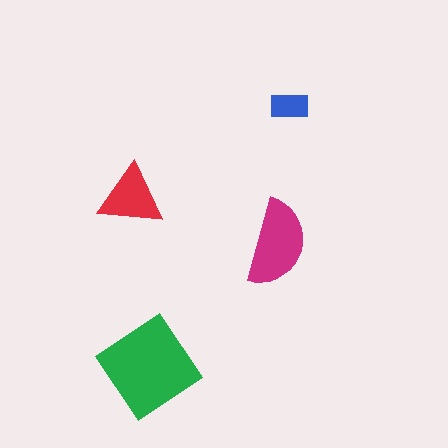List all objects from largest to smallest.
The green diamond, the magenta semicircle, the red triangle, the blue rectangle.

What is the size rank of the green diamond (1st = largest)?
1st.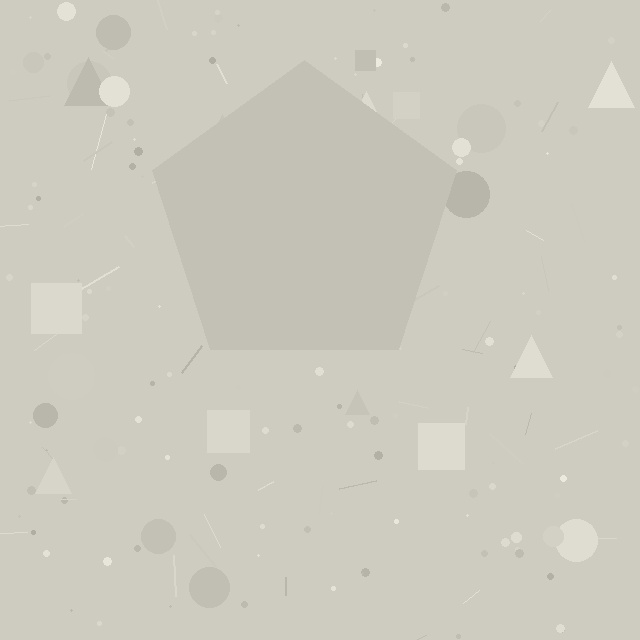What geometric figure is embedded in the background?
A pentagon is embedded in the background.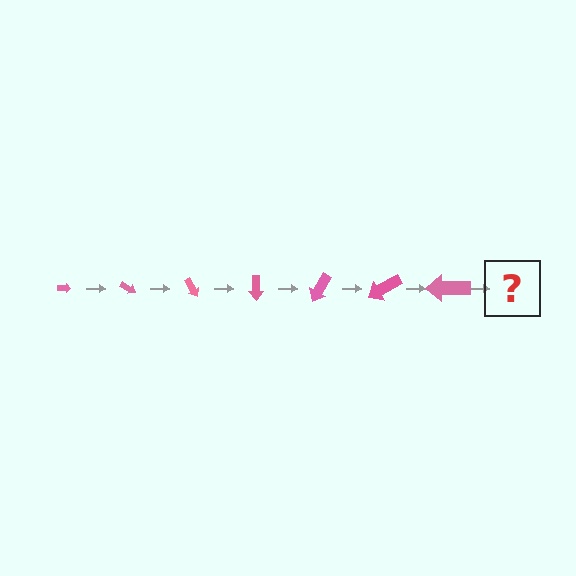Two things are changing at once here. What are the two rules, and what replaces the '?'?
The two rules are that the arrow grows larger each step and it rotates 30 degrees each step. The '?' should be an arrow, larger than the previous one and rotated 210 degrees from the start.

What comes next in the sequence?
The next element should be an arrow, larger than the previous one and rotated 210 degrees from the start.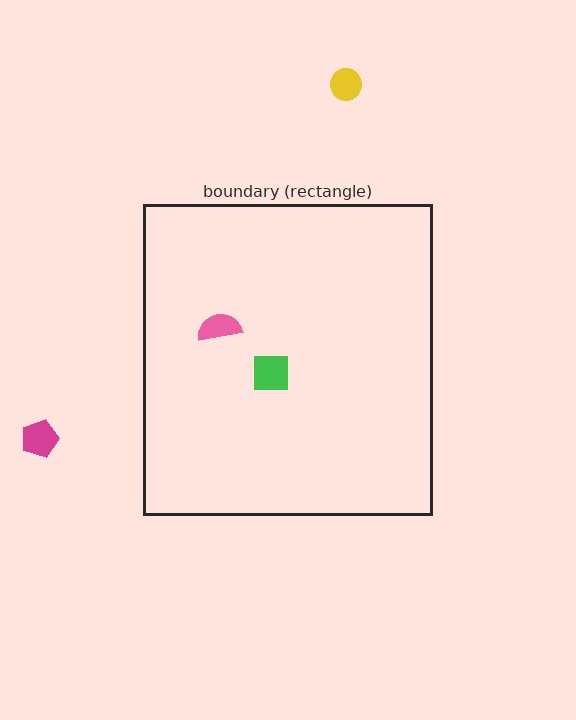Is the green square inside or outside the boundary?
Inside.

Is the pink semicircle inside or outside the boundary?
Inside.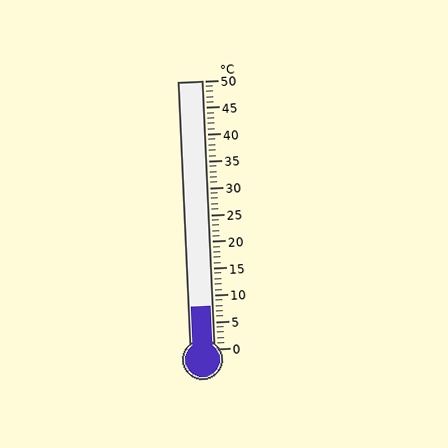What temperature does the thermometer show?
The thermometer shows approximately 8°C.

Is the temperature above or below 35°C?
The temperature is below 35°C.